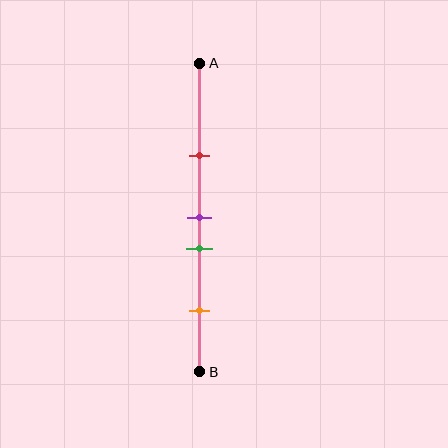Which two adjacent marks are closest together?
The purple and green marks are the closest adjacent pair.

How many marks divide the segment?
There are 4 marks dividing the segment.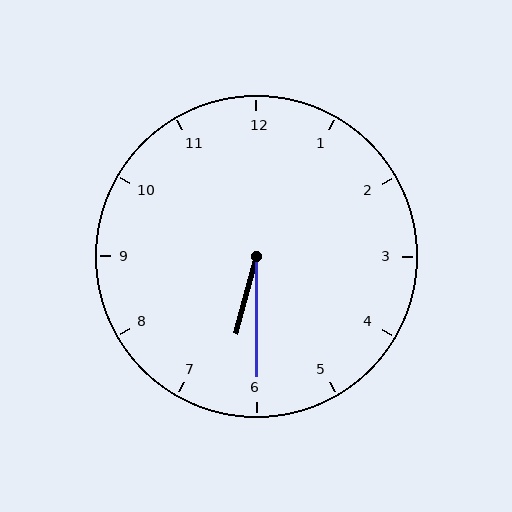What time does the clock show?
6:30.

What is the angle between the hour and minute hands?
Approximately 15 degrees.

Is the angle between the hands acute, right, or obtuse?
It is acute.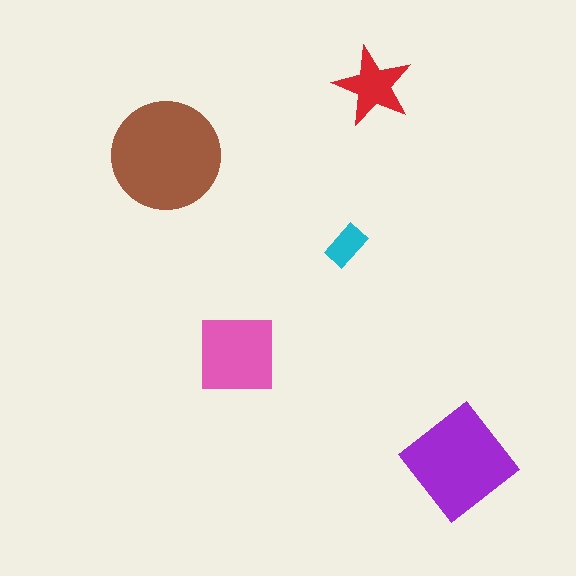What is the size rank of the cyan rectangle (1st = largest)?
5th.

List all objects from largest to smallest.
The brown circle, the purple diamond, the pink square, the red star, the cyan rectangle.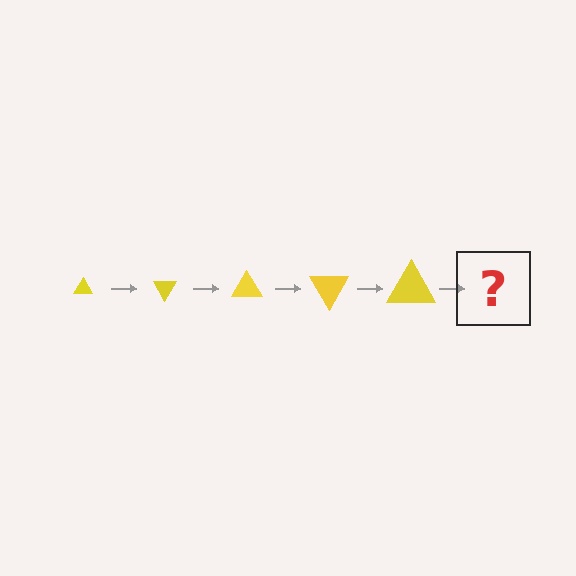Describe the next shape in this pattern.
It should be a triangle, larger than the previous one and rotated 300 degrees from the start.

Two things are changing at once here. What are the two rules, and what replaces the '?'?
The two rules are that the triangle grows larger each step and it rotates 60 degrees each step. The '?' should be a triangle, larger than the previous one and rotated 300 degrees from the start.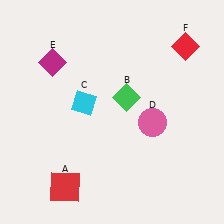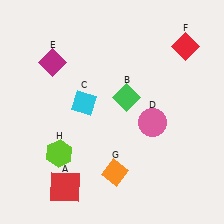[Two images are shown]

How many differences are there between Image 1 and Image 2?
There are 2 differences between the two images.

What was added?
An orange diamond (G), a lime hexagon (H) were added in Image 2.